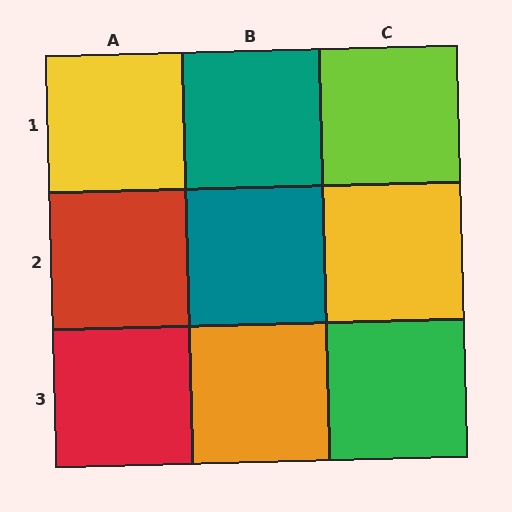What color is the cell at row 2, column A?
Red.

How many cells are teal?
2 cells are teal.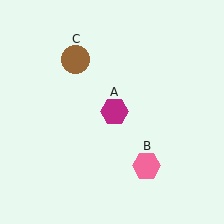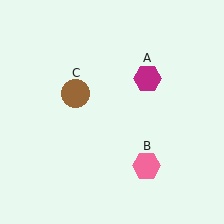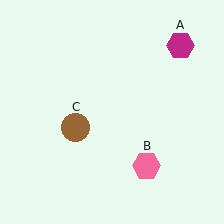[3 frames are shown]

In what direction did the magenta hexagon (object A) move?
The magenta hexagon (object A) moved up and to the right.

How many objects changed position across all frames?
2 objects changed position: magenta hexagon (object A), brown circle (object C).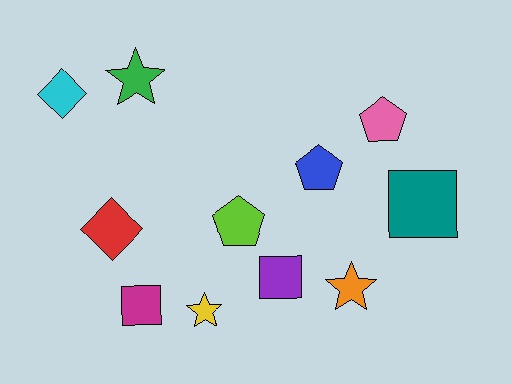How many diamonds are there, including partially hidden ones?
There are 2 diamonds.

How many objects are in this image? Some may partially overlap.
There are 11 objects.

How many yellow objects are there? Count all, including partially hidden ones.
There is 1 yellow object.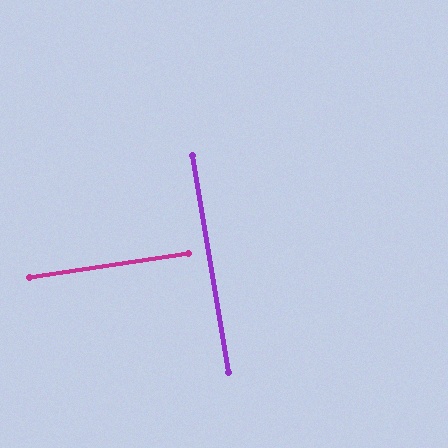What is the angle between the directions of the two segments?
Approximately 89 degrees.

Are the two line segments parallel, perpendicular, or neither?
Perpendicular — they meet at approximately 89°.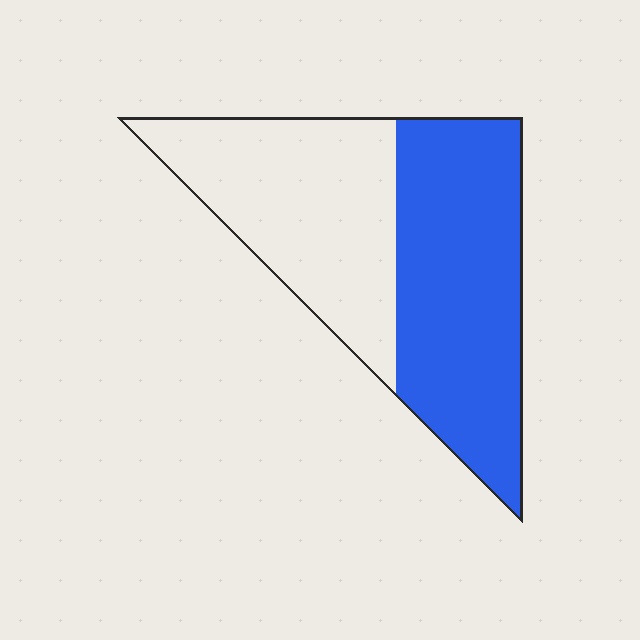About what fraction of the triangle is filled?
About one half (1/2).